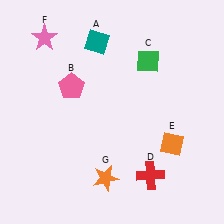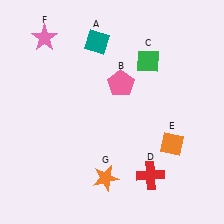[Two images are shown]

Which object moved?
The pink pentagon (B) moved right.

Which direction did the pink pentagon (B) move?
The pink pentagon (B) moved right.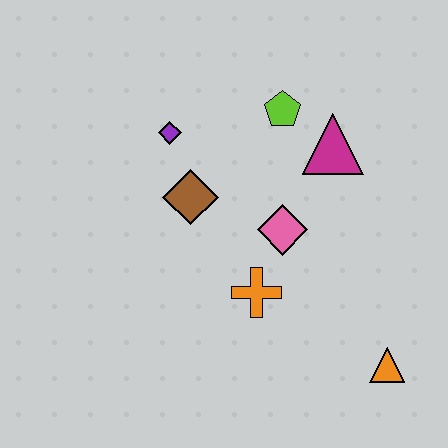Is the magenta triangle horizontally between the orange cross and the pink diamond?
No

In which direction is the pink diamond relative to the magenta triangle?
The pink diamond is below the magenta triangle.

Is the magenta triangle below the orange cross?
No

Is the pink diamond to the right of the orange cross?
Yes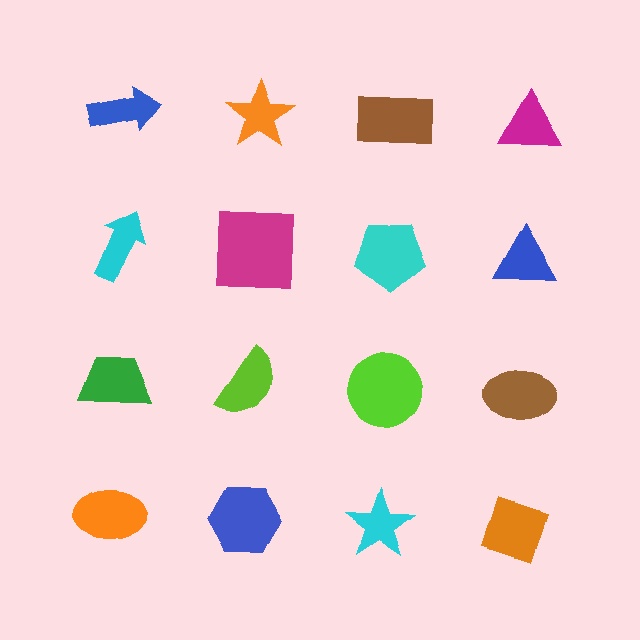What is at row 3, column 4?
A brown ellipse.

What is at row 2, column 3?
A cyan pentagon.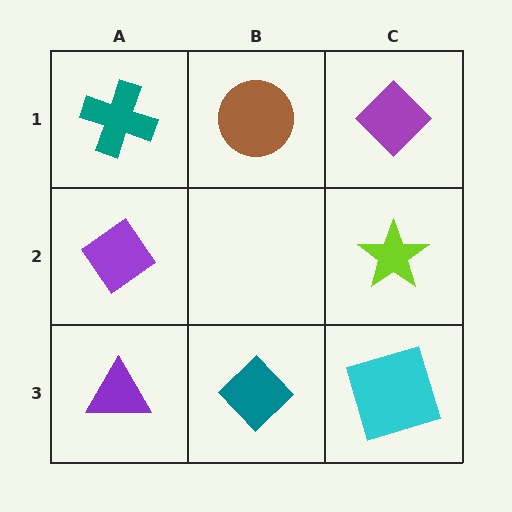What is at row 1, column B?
A brown circle.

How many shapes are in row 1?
3 shapes.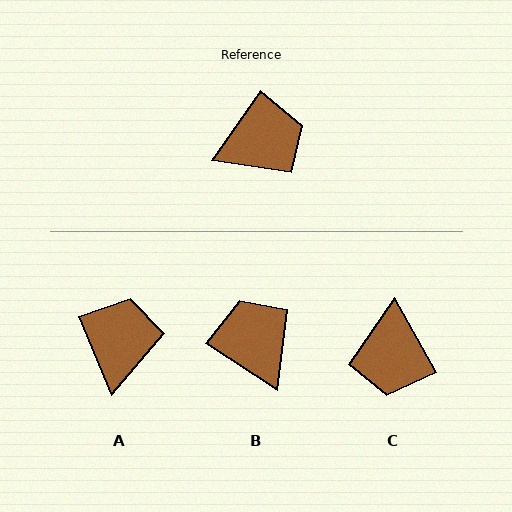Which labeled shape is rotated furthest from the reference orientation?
C, about 116 degrees away.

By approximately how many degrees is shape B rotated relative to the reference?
Approximately 92 degrees counter-clockwise.